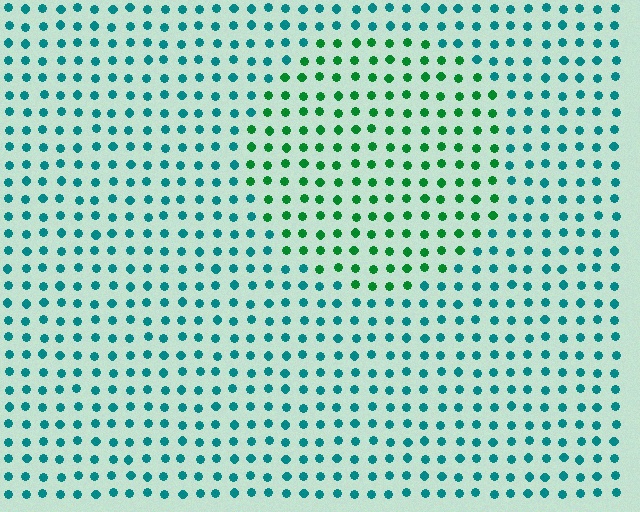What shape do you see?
I see a circle.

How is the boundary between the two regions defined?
The boundary is defined purely by a slight shift in hue (about 42 degrees). Spacing, size, and orientation are identical on both sides.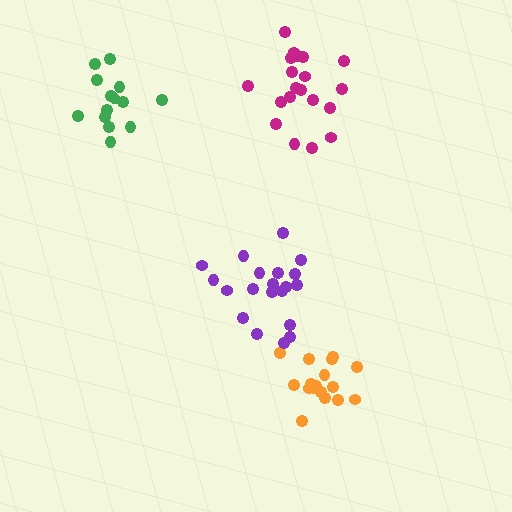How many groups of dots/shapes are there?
There are 4 groups.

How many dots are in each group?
Group 1: 17 dots, Group 2: 20 dots, Group 3: 14 dots, Group 4: 20 dots (71 total).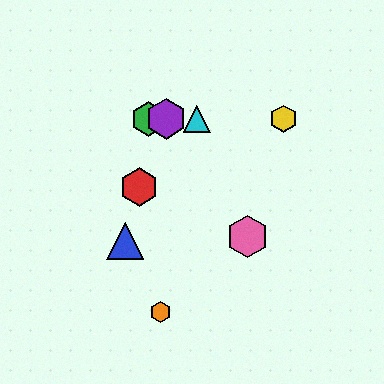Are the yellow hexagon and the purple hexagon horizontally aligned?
Yes, both are at y≈119.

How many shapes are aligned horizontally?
4 shapes (the green hexagon, the yellow hexagon, the purple hexagon, the cyan triangle) are aligned horizontally.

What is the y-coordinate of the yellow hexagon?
The yellow hexagon is at y≈119.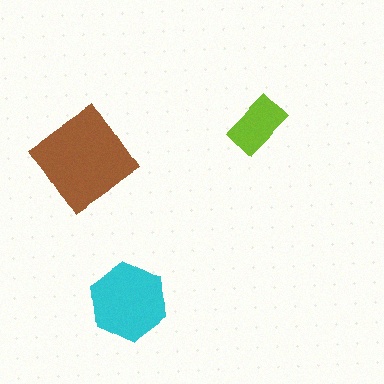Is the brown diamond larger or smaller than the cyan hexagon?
Larger.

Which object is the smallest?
The lime rectangle.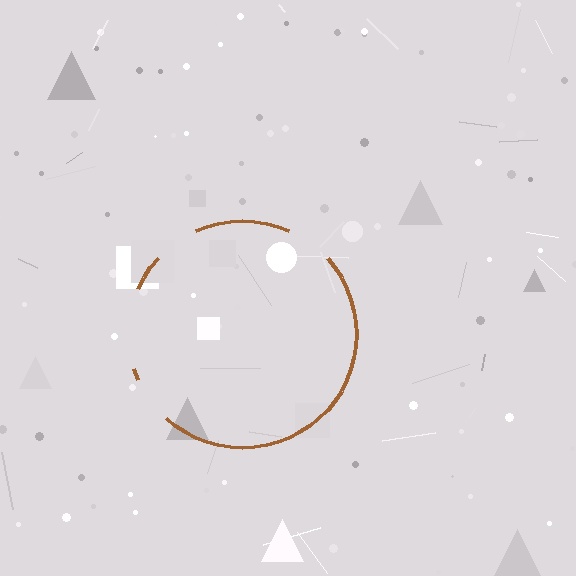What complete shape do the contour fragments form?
The contour fragments form a circle.